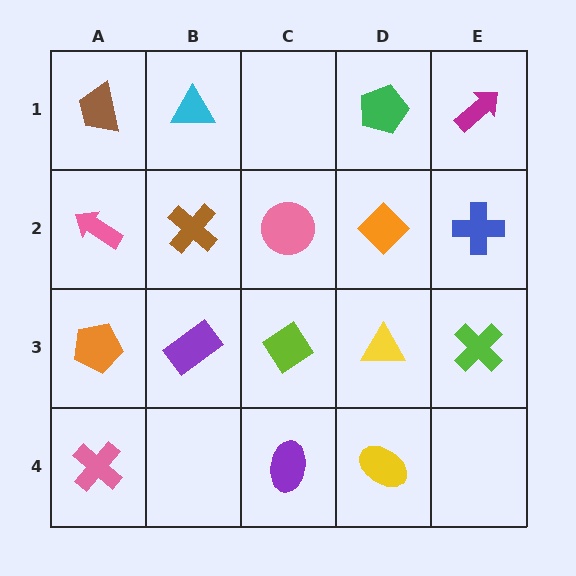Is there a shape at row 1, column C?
No, that cell is empty.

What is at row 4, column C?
A purple ellipse.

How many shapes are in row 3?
5 shapes.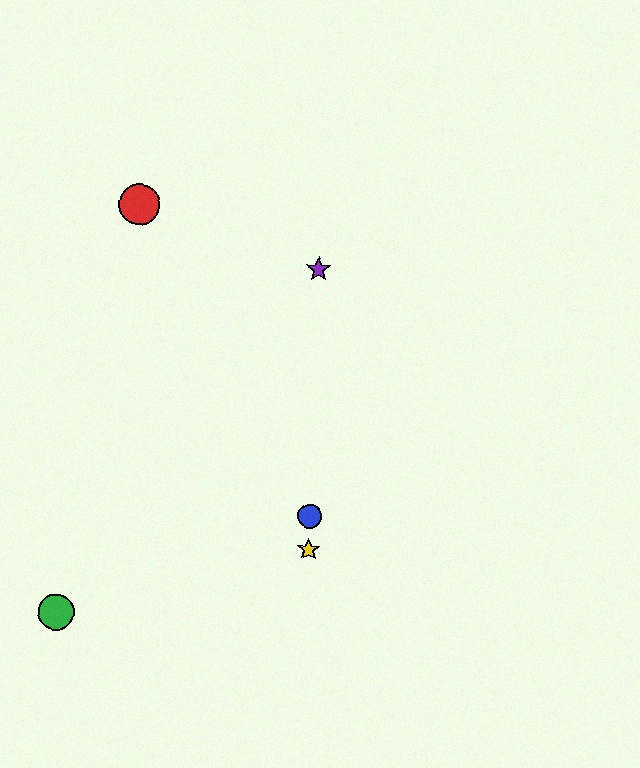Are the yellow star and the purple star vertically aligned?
Yes, both are at x≈309.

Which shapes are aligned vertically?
The blue circle, the yellow star, the purple star are aligned vertically.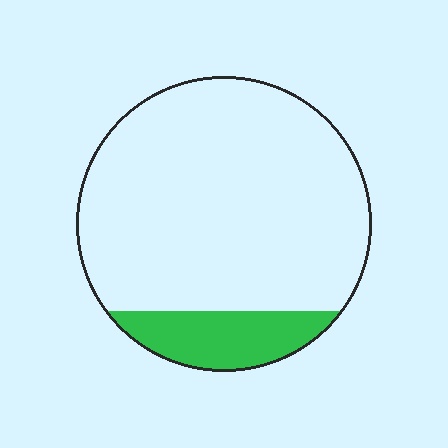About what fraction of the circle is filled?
About one sixth (1/6).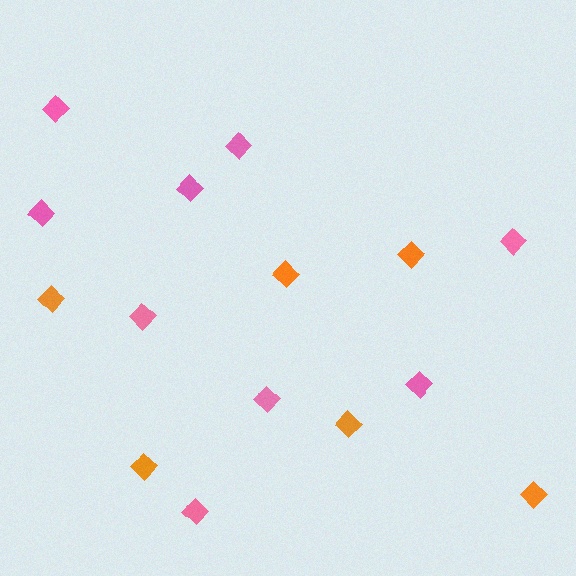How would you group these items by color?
There are 2 groups: one group of pink diamonds (9) and one group of orange diamonds (6).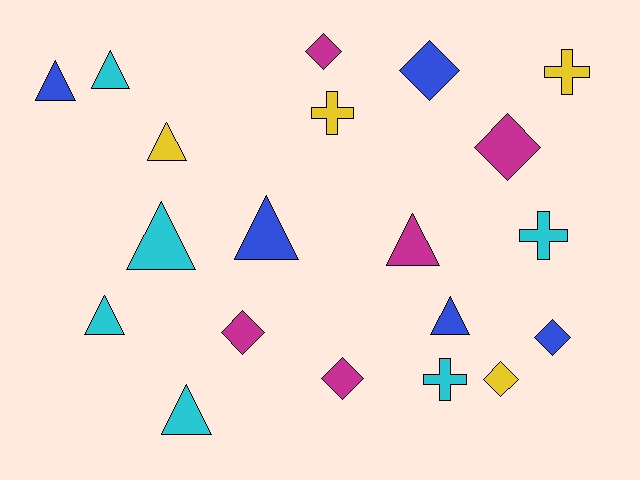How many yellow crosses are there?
There are 2 yellow crosses.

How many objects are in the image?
There are 20 objects.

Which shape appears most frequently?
Triangle, with 9 objects.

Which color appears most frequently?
Cyan, with 6 objects.